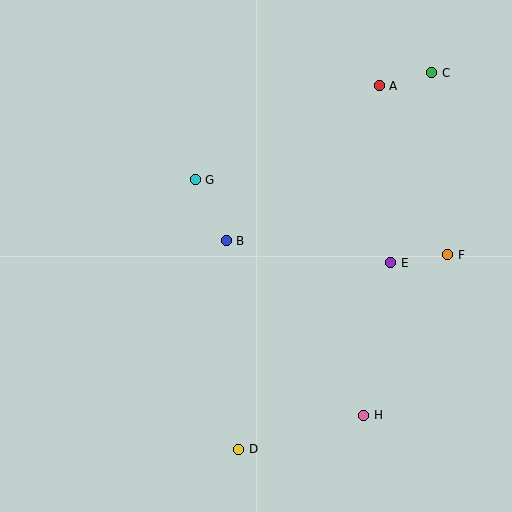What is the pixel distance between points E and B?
The distance between E and B is 166 pixels.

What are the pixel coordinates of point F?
Point F is at (448, 255).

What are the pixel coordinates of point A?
Point A is at (379, 86).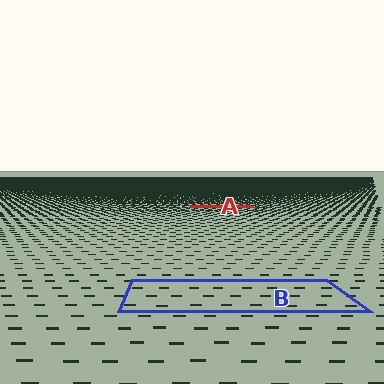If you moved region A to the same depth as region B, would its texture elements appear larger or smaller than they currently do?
They would appear larger. At a closer depth, the same texture elements are projected at a bigger on-screen size.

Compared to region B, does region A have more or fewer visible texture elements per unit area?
Region A has more texture elements per unit area — they are packed more densely because it is farther away.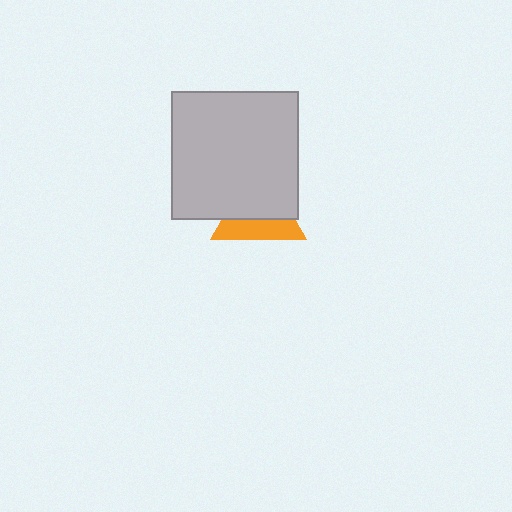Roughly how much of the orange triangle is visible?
A small part of it is visible (roughly 42%).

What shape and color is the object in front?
The object in front is a light gray square.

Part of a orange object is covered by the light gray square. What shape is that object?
It is a triangle.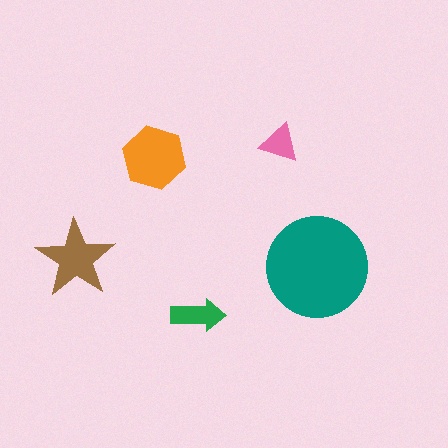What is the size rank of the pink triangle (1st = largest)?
5th.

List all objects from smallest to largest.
The pink triangle, the green arrow, the brown star, the orange hexagon, the teal circle.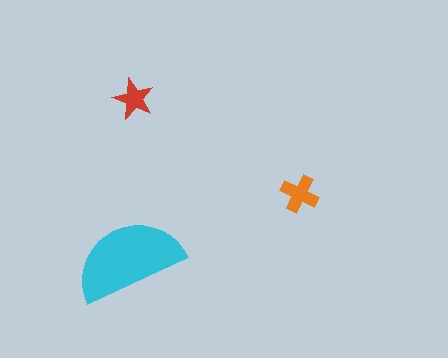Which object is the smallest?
The red star.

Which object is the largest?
The cyan semicircle.